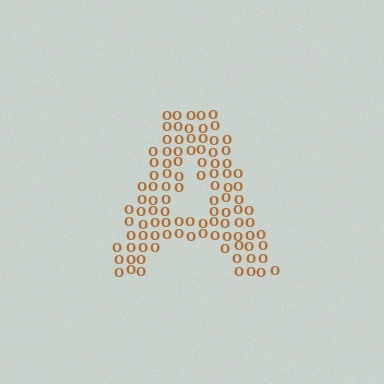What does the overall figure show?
The overall figure shows the letter A.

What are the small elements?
The small elements are letter O's.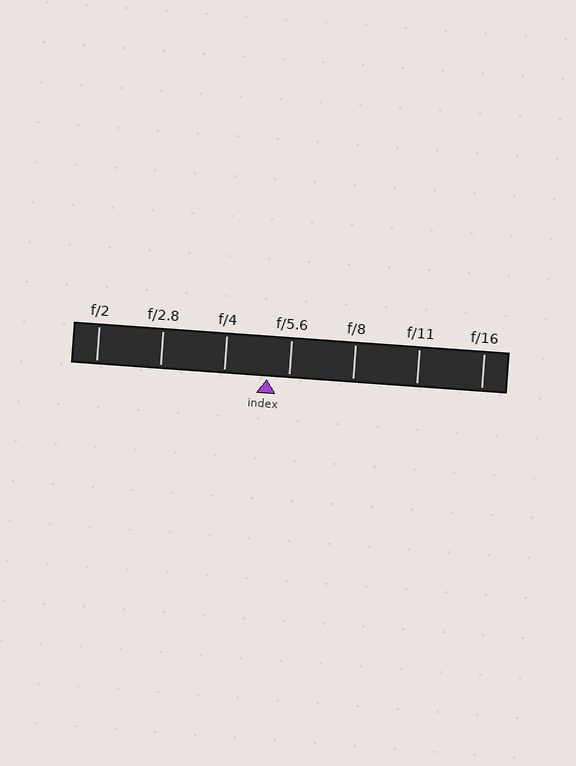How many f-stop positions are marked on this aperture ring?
There are 7 f-stop positions marked.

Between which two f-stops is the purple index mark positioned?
The index mark is between f/4 and f/5.6.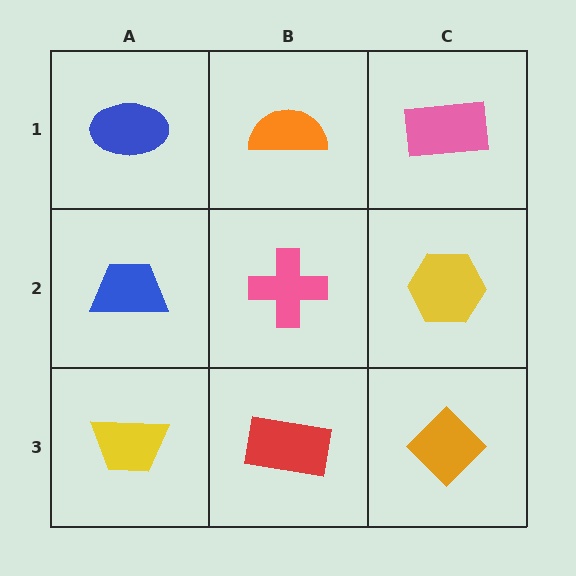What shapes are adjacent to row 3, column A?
A blue trapezoid (row 2, column A), a red rectangle (row 3, column B).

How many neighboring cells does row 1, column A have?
2.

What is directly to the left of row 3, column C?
A red rectangle.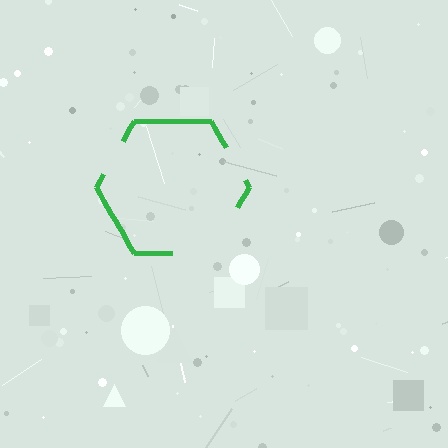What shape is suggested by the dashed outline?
The dashed outline suggests a hexagon.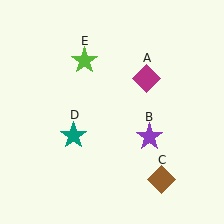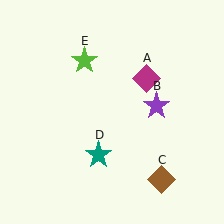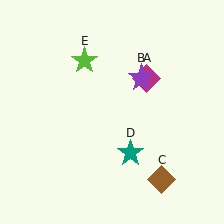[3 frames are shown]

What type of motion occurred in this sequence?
The purple star (object B), teal star (object D) rotated counterclockwise around the center of the scene.